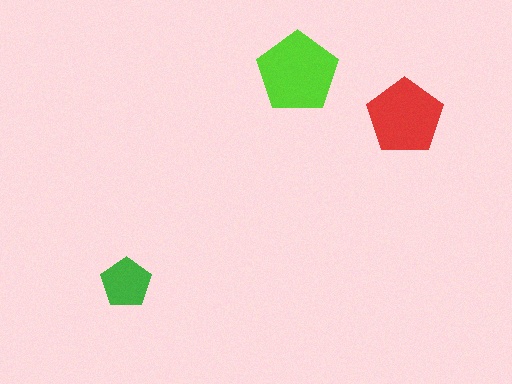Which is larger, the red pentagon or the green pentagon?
The red one.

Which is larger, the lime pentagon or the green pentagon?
The lime one.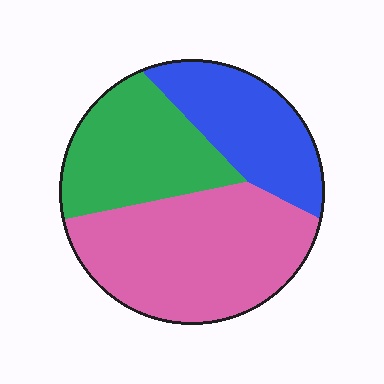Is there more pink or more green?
Pink.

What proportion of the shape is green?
Green covers roughly 30% of the shape.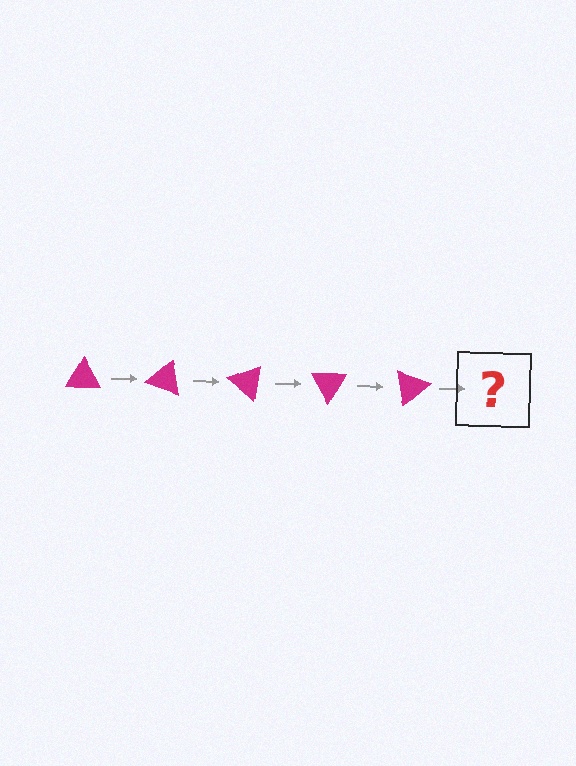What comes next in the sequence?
The next element should be a magenta triangle rotated 100 degrees.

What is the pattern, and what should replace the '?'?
The pattern is that the triangle rotates 20 degrees each step. The '?' should be a magenta triangle rotated 100 degrees.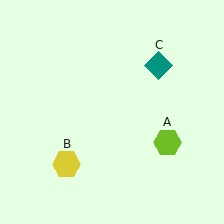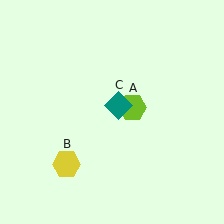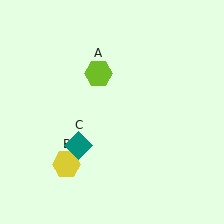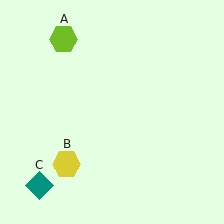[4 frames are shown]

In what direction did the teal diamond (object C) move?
The teal diamond (object C) moved down and to the left.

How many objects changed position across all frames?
2 objects changed position: lime hexagon (object A), teal diamond (object C).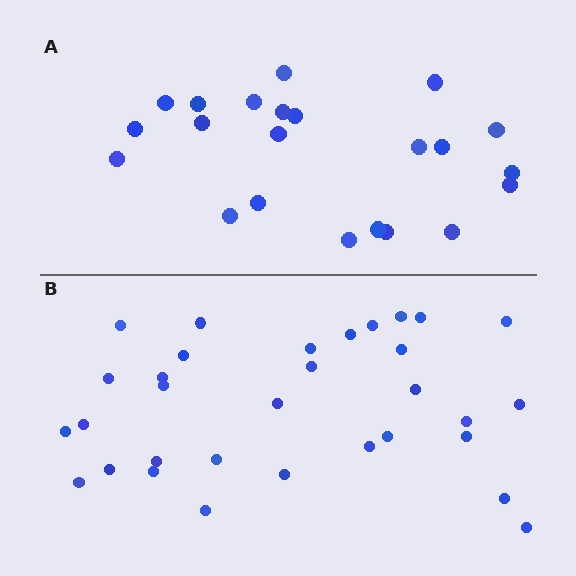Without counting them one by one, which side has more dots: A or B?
Region B (the bottom region) has more dots.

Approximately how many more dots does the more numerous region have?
Region B has roughly 10 or so more dots than region A.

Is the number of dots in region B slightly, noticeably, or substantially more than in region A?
Region B has substantially more. The ratio is roughly 1.5 to 1.